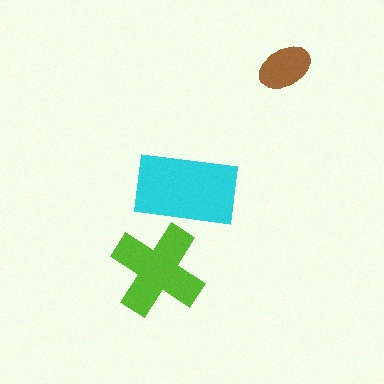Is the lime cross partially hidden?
Yes, it is partially covered by another shape.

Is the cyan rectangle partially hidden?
No, no other shape covers it.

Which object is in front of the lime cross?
The cyan rectangle is in front of the lime cross.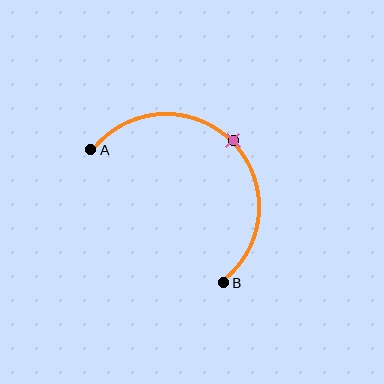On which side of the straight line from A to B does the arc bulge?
The arc bulges above and to the right of the straight line connecting A and B.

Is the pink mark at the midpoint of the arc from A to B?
Yes. The pink mark lies on the arc at equal arc-length from both A and B — it is the arc midpoint.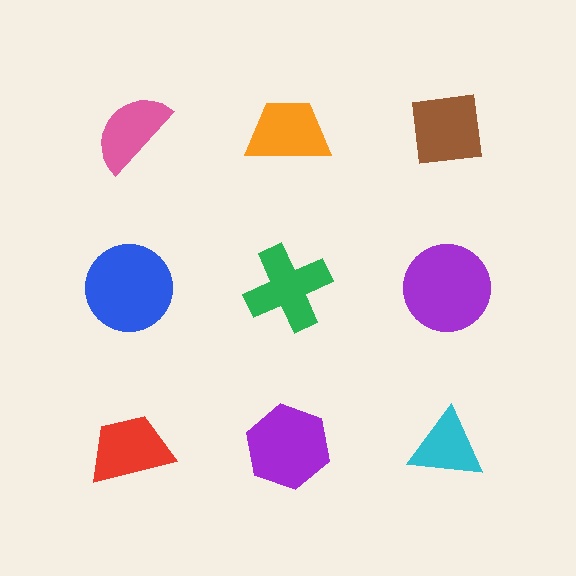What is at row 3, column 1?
A red trapezoid.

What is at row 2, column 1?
A blue circle.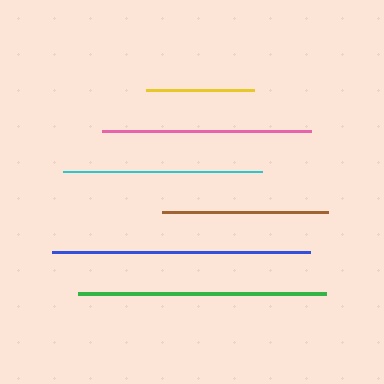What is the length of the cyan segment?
The cyan segment is approximately 198 pixels long.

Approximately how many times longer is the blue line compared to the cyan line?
The blue line is approximately 1.3 times the length of the cyan line.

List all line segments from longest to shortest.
From longest to shortest: blue, green, pink, cyan, brown, yellow.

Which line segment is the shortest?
The yellow line is the shortest at approximately 108 pixels.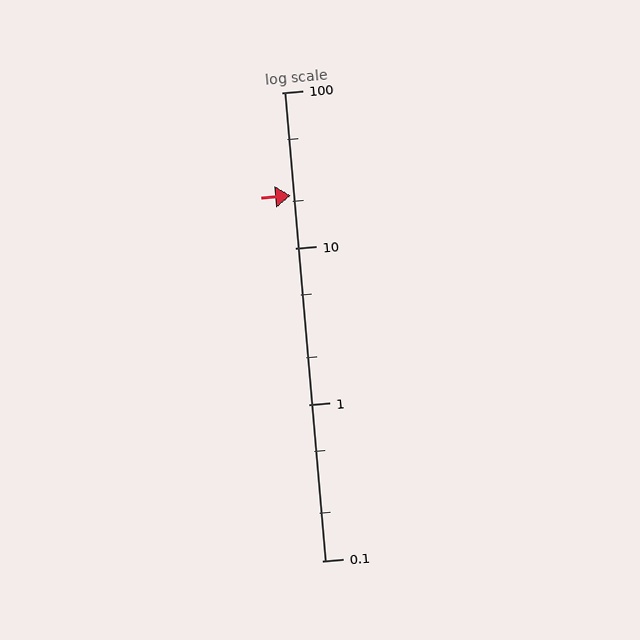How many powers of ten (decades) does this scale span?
The scale spans 3 decades, from 0.1 to 100.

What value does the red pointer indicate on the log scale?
The pointer indicates approximately 22.